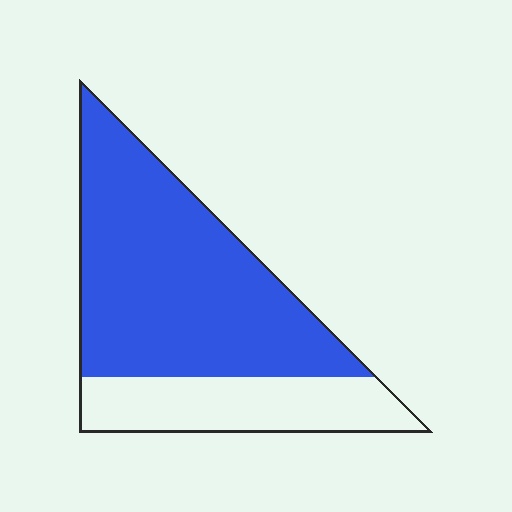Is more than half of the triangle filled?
Yes.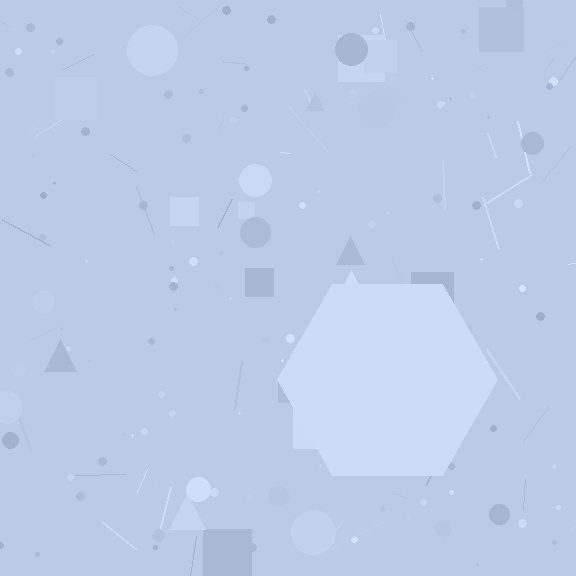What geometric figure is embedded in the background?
A hexagon is embedded in the background.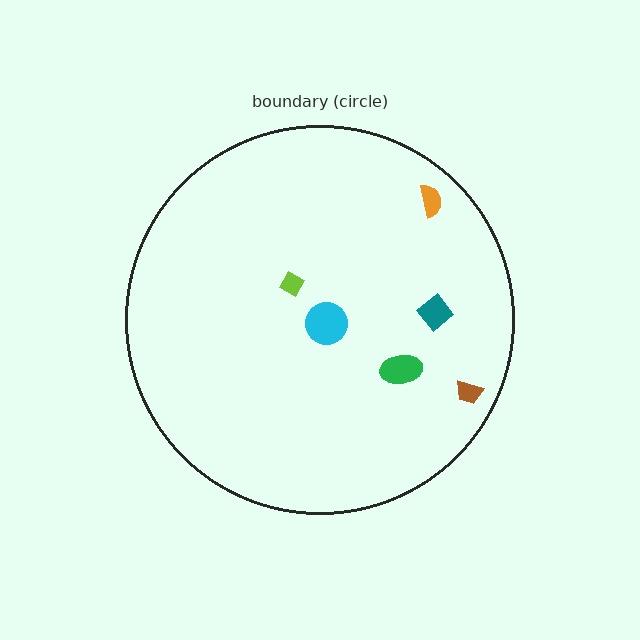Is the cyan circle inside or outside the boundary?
Inside.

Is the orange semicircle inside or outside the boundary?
Inside.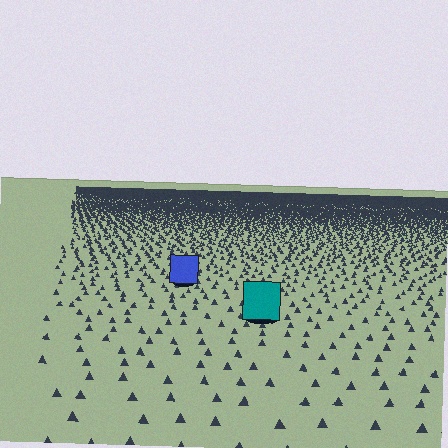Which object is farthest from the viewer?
The blue square is farthest from the viewer. It appears smaller and the ground texture around it is denser.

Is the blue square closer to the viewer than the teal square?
No. The teal square is closer — you can tell from the texture gradient: the ground texture is coarser near it.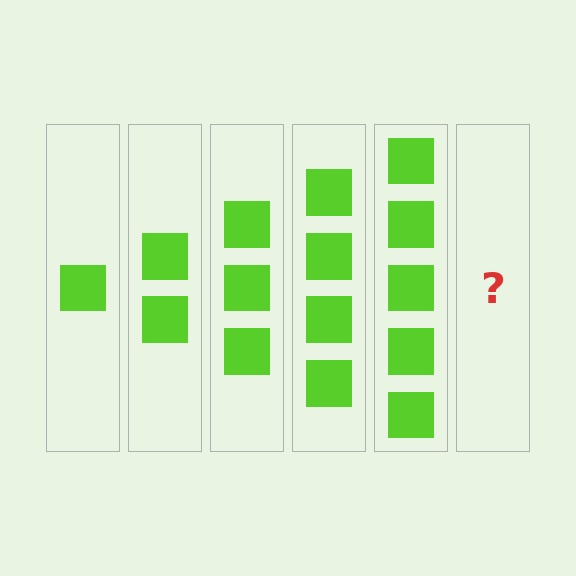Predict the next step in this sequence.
The next step is 6 squares.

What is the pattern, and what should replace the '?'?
The pattern is that each step adds one more square. The '?' should be 6 squares.